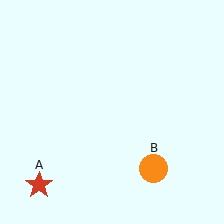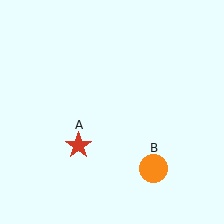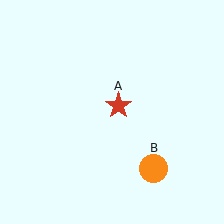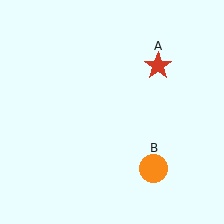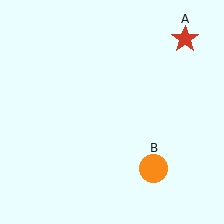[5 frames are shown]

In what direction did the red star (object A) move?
The red star (object A) moved up and to the right.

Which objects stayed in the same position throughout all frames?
Orange circle (object B) remained stationary.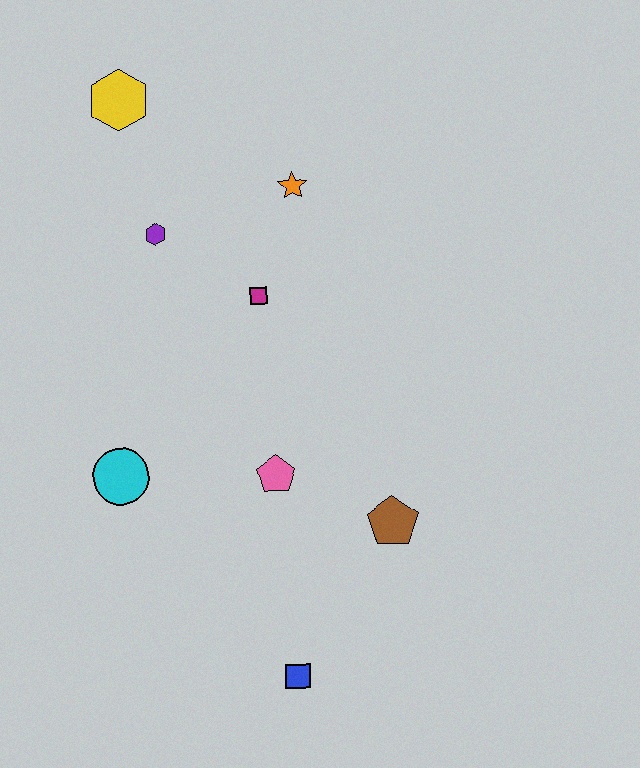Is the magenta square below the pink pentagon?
No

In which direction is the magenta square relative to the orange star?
The magenta square is below the orange star.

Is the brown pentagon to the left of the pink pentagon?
No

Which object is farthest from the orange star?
The blue square is farthest from the orange star.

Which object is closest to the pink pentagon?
The brown pentagon is closest to the pink pentagon.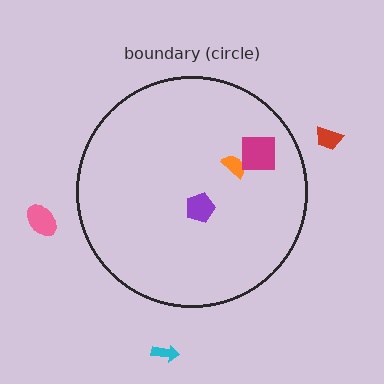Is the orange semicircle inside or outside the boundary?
Inside.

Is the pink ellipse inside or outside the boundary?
Outside.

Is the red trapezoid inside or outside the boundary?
Outside.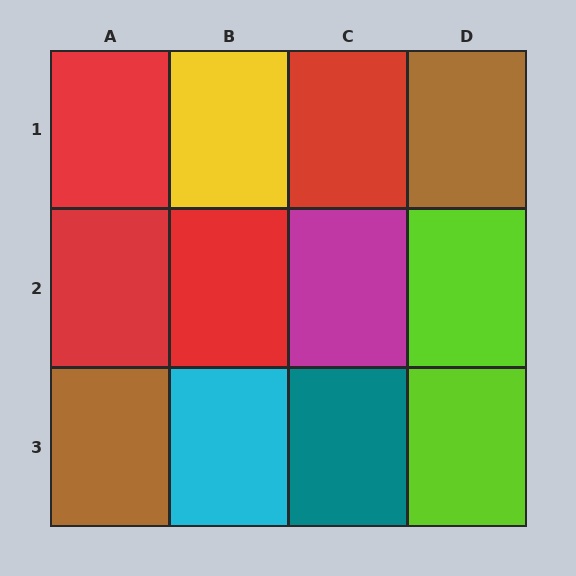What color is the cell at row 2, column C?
Magenta.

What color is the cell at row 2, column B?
Red.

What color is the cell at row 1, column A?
Red.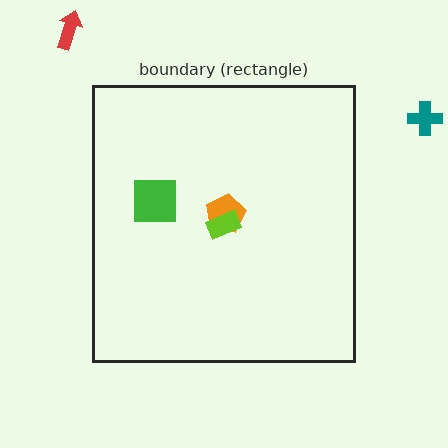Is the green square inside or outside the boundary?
Inside.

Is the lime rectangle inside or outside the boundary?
Inside.